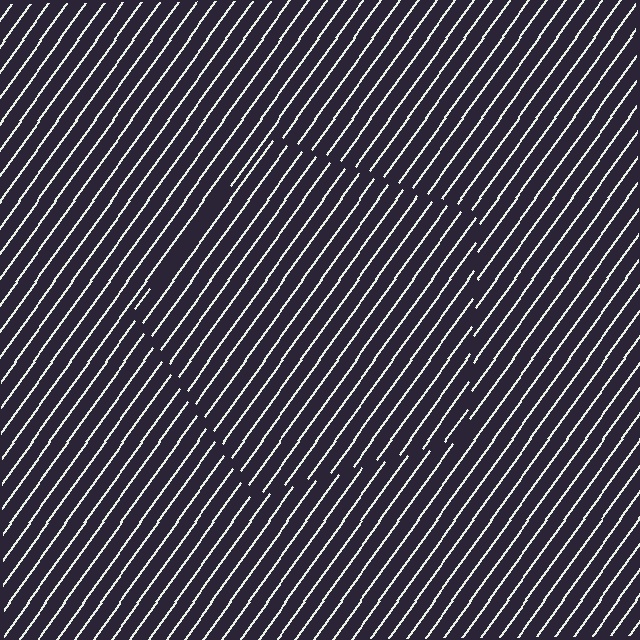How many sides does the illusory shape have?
5 sides — the line-ends trace a pentagon.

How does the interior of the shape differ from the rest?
The interior of the shape contains the same grating, shifted by half a period — the contour is defined by the phase discontinuity where line-ends from the inner and outer gratings abut.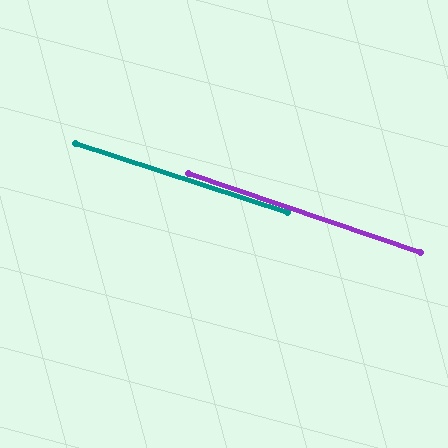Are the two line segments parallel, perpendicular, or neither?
Parallel — their directions differ by only 0.6°.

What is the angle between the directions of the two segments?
Approximately 1 degree.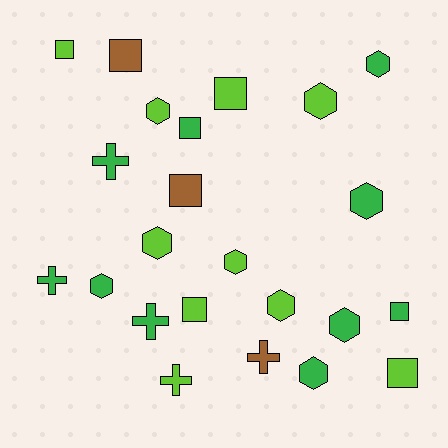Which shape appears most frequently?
Hexagon, with 10 objects.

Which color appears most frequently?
Green, with 10 objects.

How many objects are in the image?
There are 23 objects.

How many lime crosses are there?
There is 1 lime cross.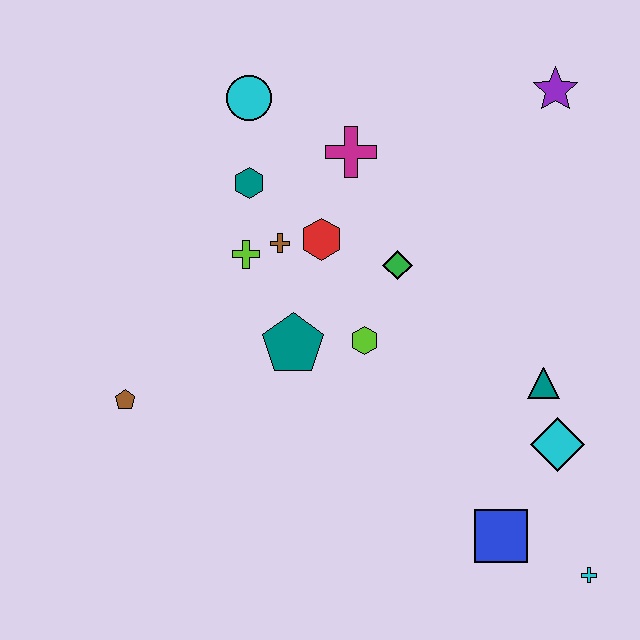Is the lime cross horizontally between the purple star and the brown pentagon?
Yes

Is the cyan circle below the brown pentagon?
No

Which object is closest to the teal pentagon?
The lime hexagon is closest to the teal pentagon.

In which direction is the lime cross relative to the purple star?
The lime cross is to the left of the purple star.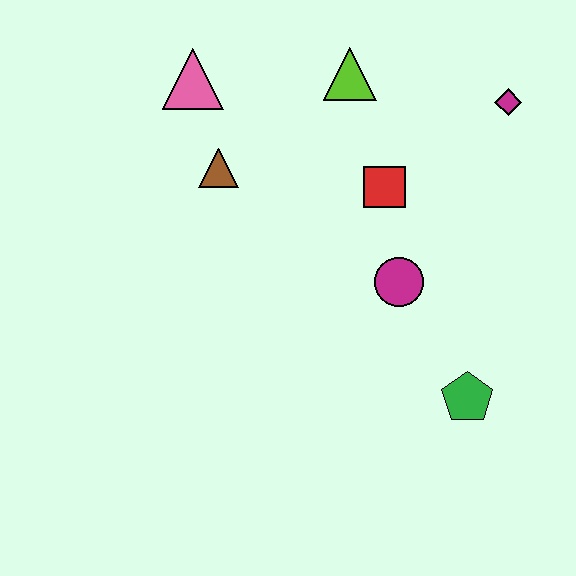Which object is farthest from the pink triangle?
The green pentagon is farthest from the pink triangle.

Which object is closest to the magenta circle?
The red square is closest to the magenta circle.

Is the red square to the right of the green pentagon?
No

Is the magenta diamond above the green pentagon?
Yes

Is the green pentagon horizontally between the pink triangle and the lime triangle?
No